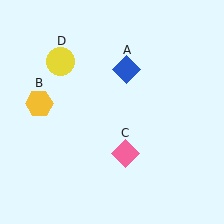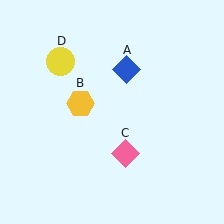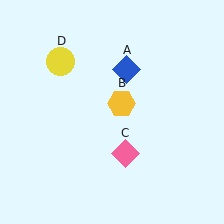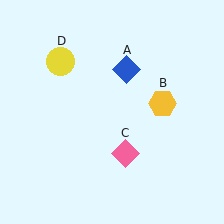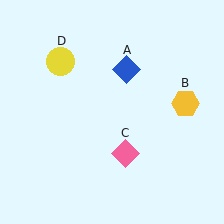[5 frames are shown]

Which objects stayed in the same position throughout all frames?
Blue diamond (object A) and pink diamond (object C) and yellow circle (object D) remained stationary.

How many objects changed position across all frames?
1 object changed position: yellow hexagon (object B).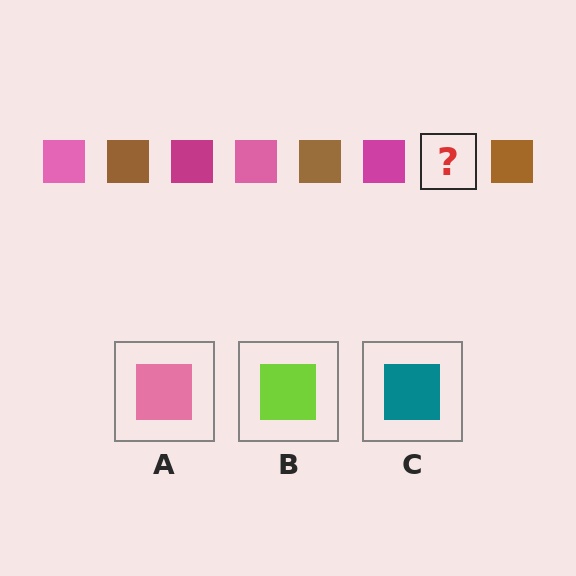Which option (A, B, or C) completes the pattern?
A.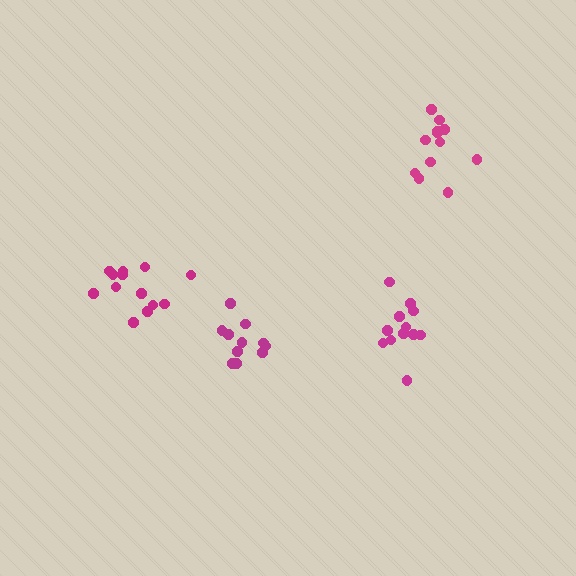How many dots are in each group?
Group 1: 13 dots, Group 2: 11 dots, Group 3: 12 dots, Group 4: 12 dots (48 total).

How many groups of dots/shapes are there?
There are 4 groups.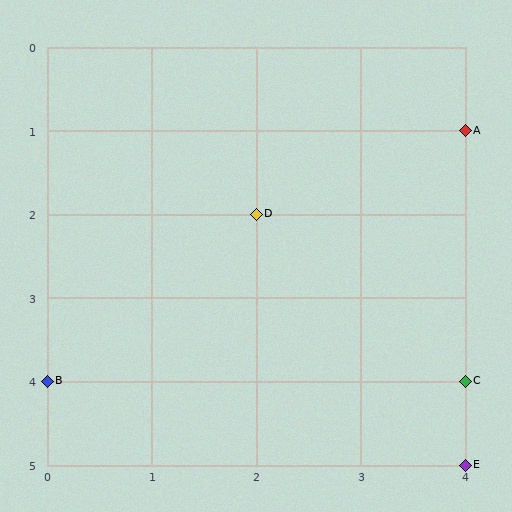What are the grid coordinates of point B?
Point B is at grid coordinates (0, 4).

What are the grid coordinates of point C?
Point C is at grid coordinates (4, 4).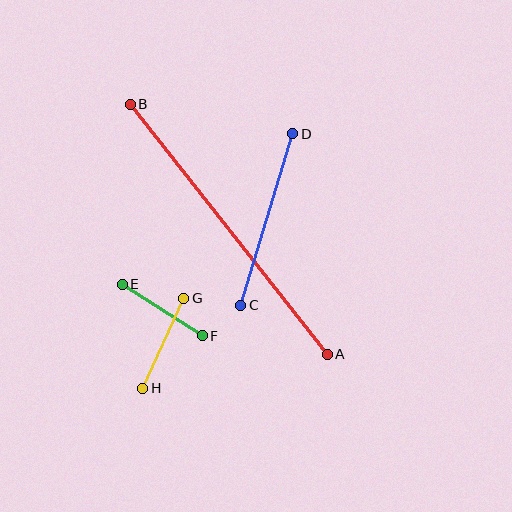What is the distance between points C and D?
The distance is approximately 179 pixels.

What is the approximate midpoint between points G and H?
The midpoint is at approximately (163, 343) pixels.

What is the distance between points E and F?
The distance is approximately 95 pixels.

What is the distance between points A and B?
The distance is approximately 318 pixels.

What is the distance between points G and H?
The distance is approximately 99 pixels.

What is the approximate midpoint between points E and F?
The midpoint is at approximately (162, 310) pixels.